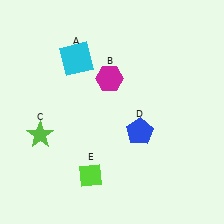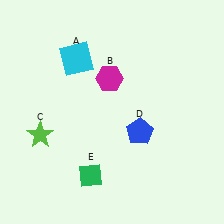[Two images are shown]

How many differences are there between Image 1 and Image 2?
There is 1 difference between the two images.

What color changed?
The diamond (E) changed from lime in Image 1 to green in Image 2.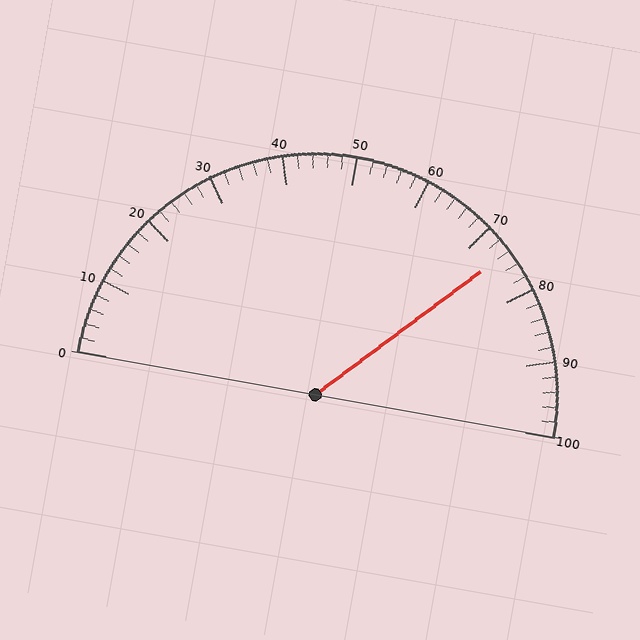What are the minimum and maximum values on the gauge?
The gauge ranges from 0 to 100.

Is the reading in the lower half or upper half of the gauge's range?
The reading is in the upper half of the range (0 to 100).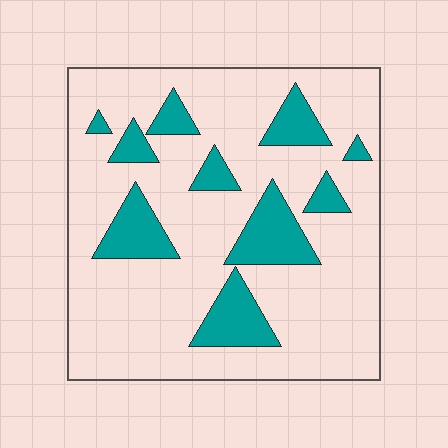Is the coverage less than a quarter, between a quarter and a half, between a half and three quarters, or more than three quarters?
Less than a quarter.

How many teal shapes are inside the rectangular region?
10.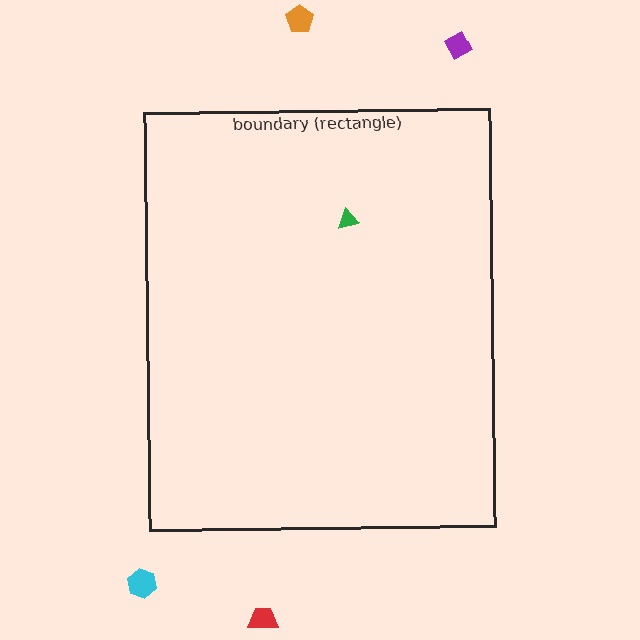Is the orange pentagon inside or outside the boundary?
Outside.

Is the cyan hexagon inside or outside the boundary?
Outside.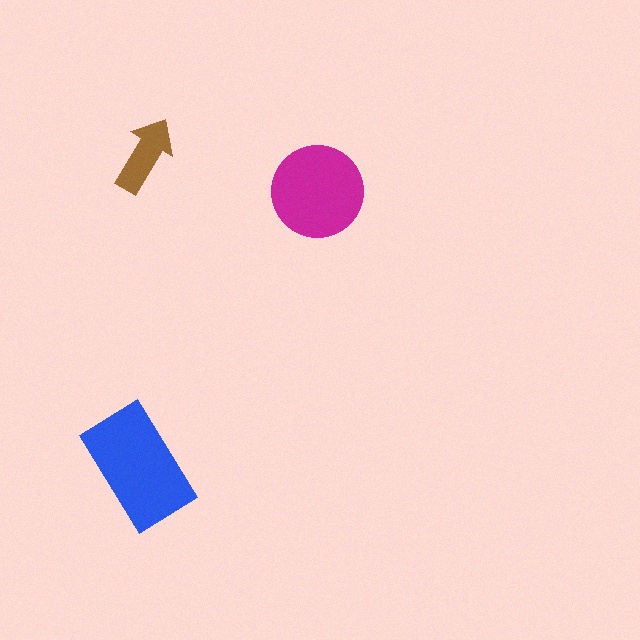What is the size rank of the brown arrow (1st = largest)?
3rd.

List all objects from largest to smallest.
The blue rectangle, the magenta circle, the brown arrow.